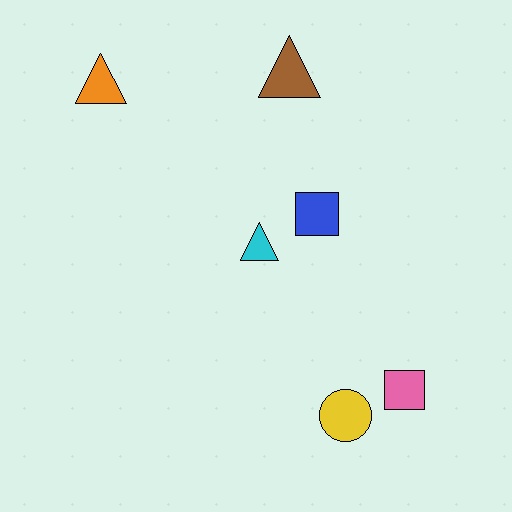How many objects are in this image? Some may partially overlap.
There are 6 objects.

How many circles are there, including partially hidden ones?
There is 1 circle.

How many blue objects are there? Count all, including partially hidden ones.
There is 1 blue object.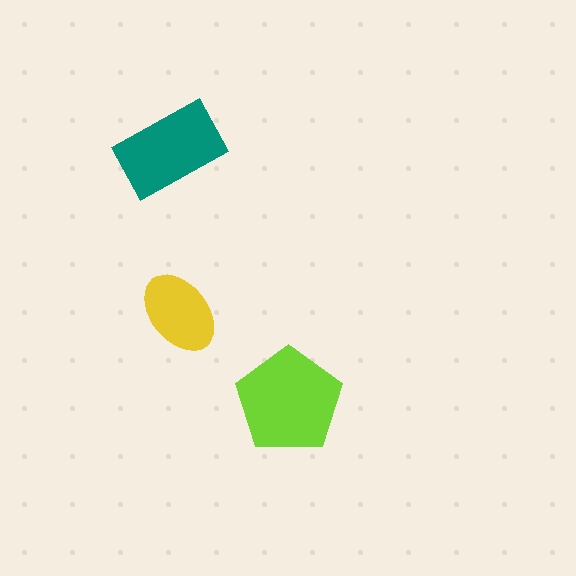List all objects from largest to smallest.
The lime pentagon, the teal rectangle, the yellow ellipse.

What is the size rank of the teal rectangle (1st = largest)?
2nd.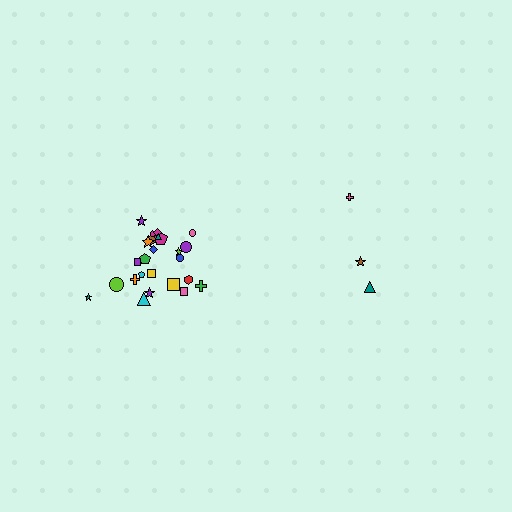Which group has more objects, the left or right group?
The left group.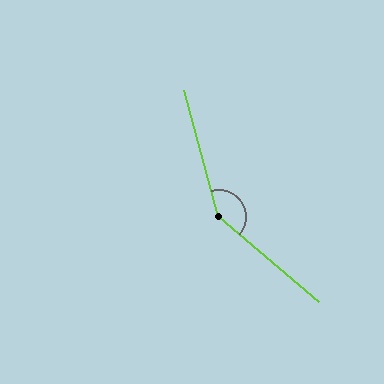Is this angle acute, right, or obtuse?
It is obtuse.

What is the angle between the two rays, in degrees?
Approximately 145 degrees.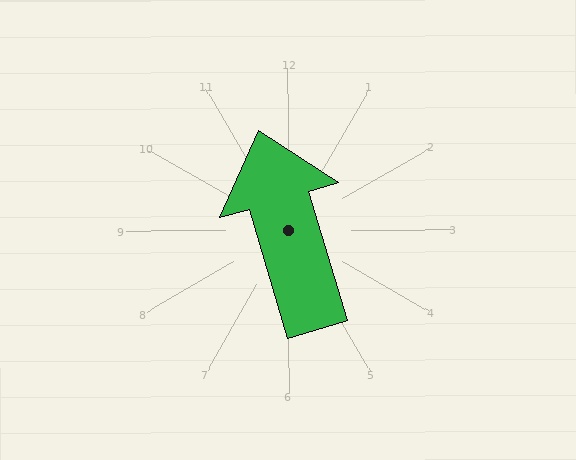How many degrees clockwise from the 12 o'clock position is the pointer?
Approximately 343 degrees.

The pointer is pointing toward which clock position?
Roughly 11 o'clock.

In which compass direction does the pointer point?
North.